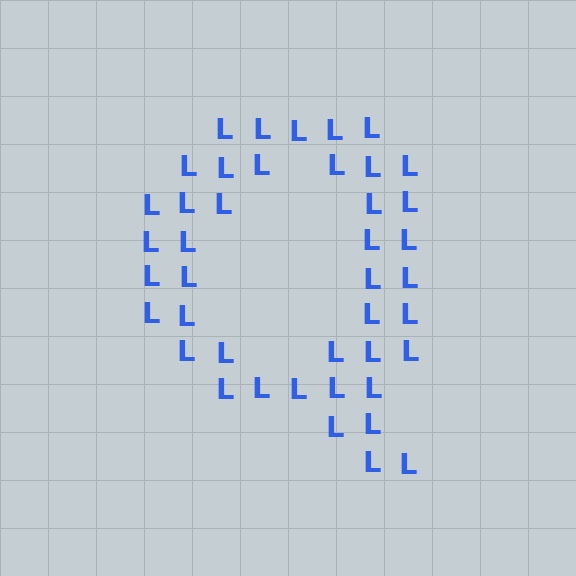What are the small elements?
The small elements are letter L's.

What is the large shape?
The large shape is the letter Q.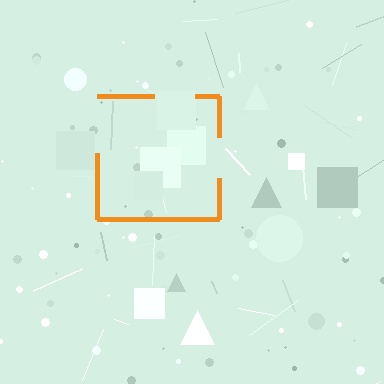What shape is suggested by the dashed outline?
The dashed outline suggests a square.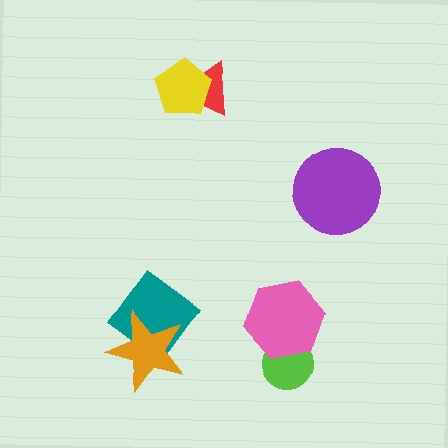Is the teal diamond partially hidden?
Yes, it is partially covered by another shape.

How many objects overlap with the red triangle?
1 object overlaps with the red triangle.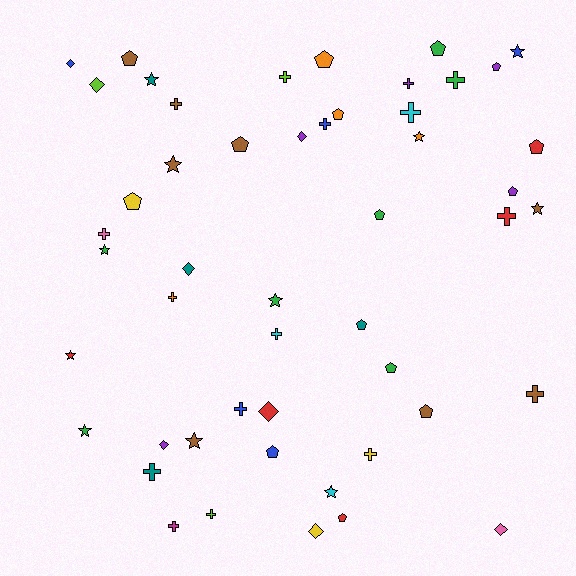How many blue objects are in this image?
There are 5 blue objects.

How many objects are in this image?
There are 50 objects.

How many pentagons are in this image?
There are 15 pentagons.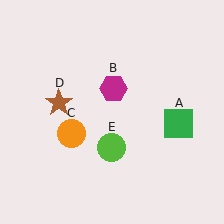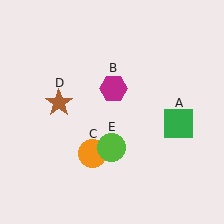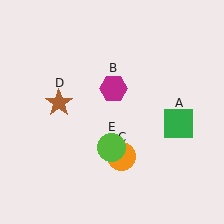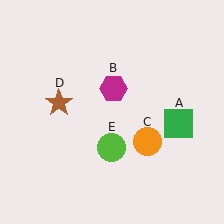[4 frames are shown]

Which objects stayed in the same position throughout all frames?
Green square (object A) and magenta hexagon (object B) and brown star (object D) and lime circle (object E) remained stationary.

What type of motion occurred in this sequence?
The orange circle (object C) rotated counterclockwise around the center of the scene.